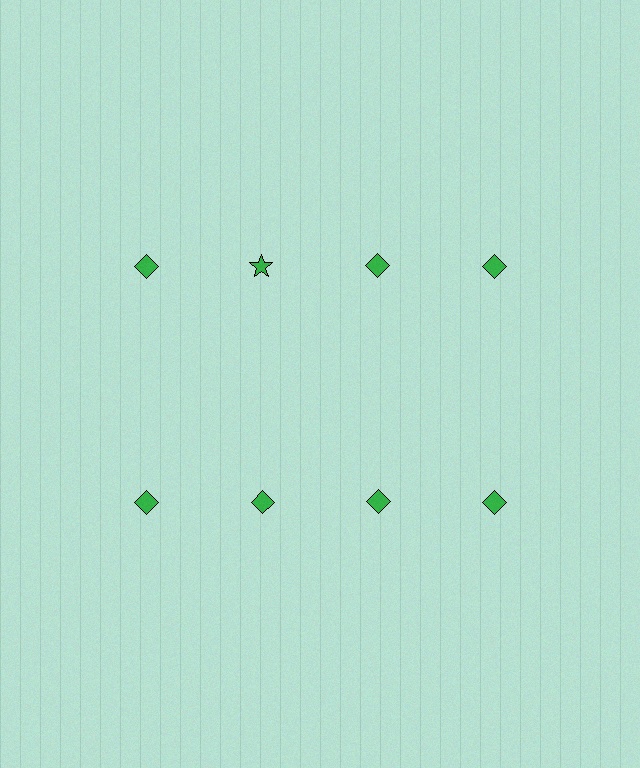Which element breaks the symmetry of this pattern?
The green star in the top row, second from left column breaks the symmetry. All other shapes are green diamonds.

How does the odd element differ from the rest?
It has a different shape: star instead of diamond.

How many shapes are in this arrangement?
There are 8 shapes arranged in a grid pattern.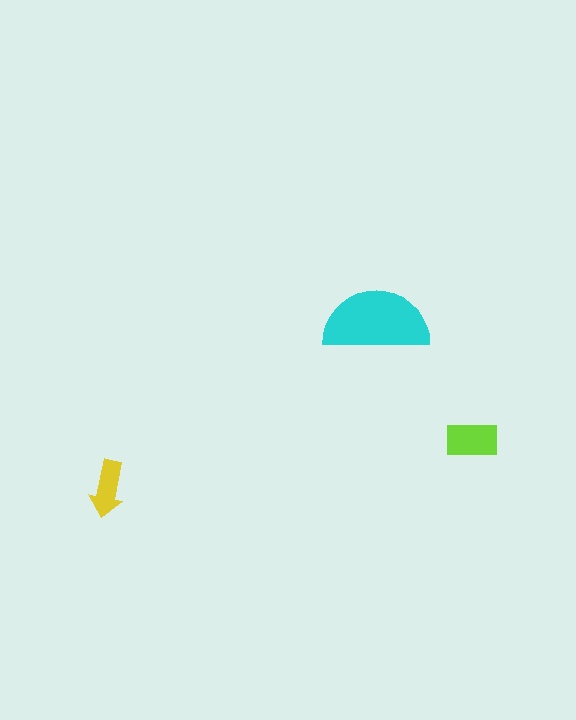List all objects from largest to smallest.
The cyan semicircle, the lime rectangle, the yellow arrow.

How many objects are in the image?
There are 3 objects in the image.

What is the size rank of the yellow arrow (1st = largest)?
3rd.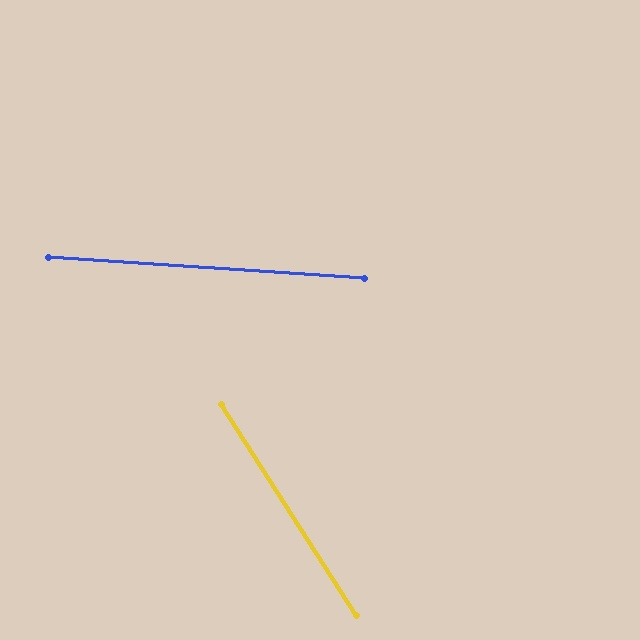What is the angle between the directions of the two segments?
Approximately 54 degrees.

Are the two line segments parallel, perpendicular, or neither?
Neither parallel nor perpendicular — they differ by about 54°.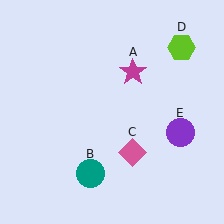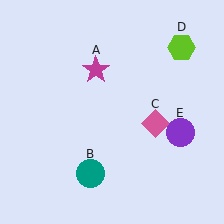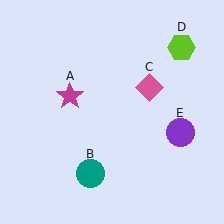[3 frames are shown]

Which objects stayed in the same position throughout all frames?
Teal circle (object B) and lime hexagon (object D) and purple circle (object E) remained stationary.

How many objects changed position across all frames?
2 objects changed position: magenta star (object A), pink diamond (object C).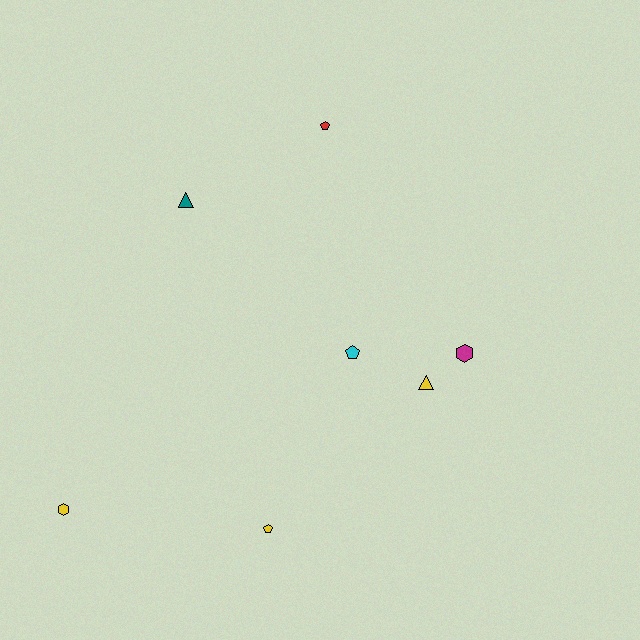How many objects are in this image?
There are 7 objects.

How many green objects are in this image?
There are no green objects.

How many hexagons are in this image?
There are 2 hexagons.